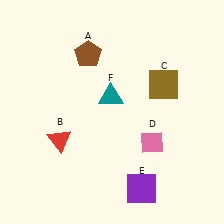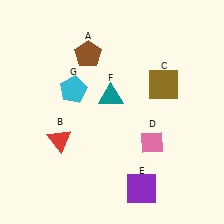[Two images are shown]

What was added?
A cyan pentagon (G) was added in Image 2.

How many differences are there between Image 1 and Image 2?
There is 1 difference between the two images.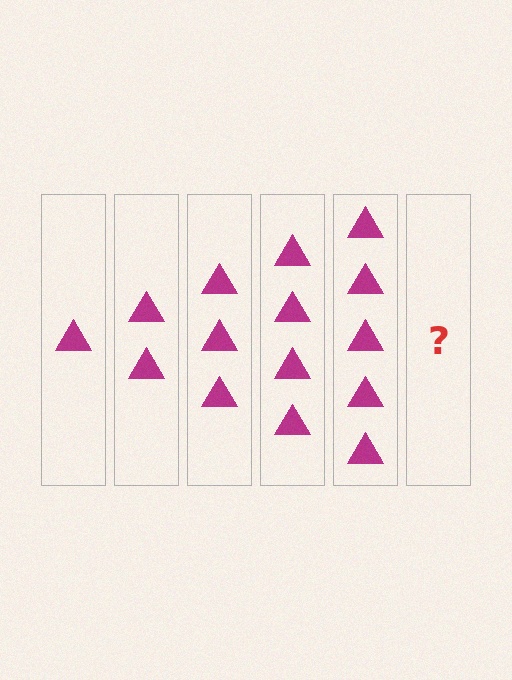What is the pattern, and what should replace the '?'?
The pattern is that each step adds one more triangle. The '?' should be 6 triangles.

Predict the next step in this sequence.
The next step is 6 triangles.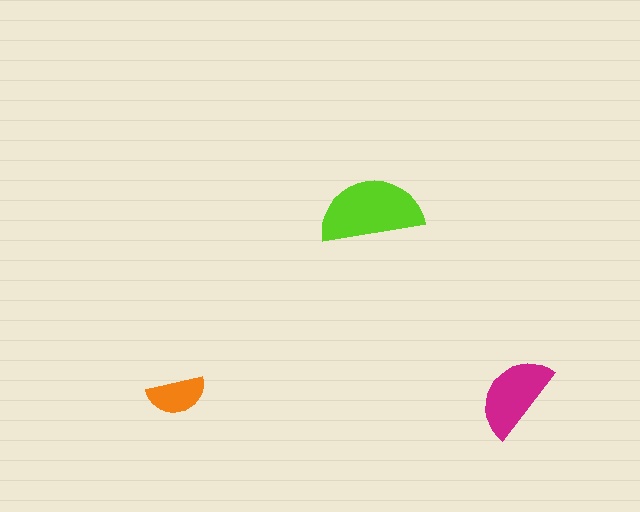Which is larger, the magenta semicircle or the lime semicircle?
The lime one.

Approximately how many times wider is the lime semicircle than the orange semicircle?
About 2 times wider.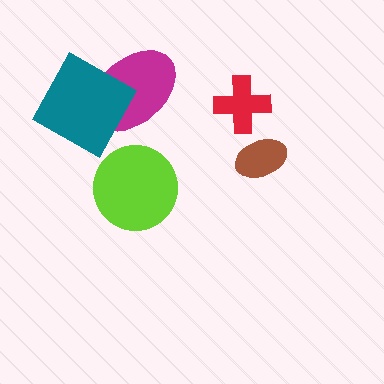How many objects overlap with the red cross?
0 objects overlap with the red cross.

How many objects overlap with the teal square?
1 object overlaps with the teal square.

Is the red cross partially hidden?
No, no other shape covers it.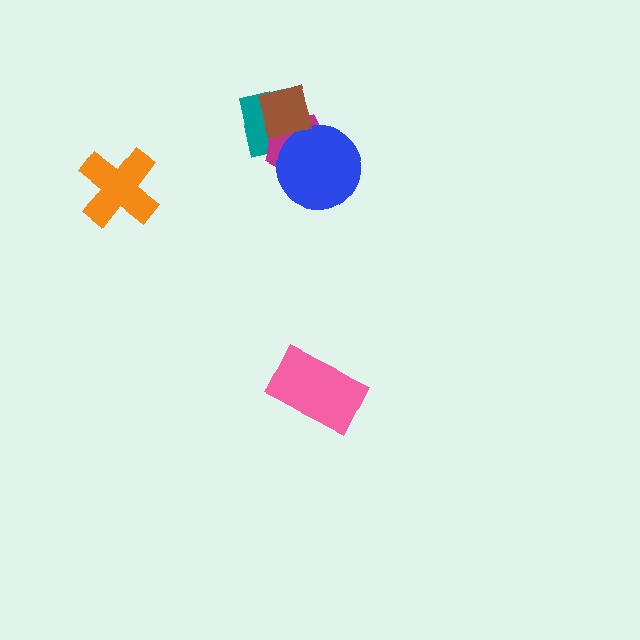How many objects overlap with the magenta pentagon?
3 objects overlap with the magenta pentagon.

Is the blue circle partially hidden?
Yes, it is partially covered by another shape.